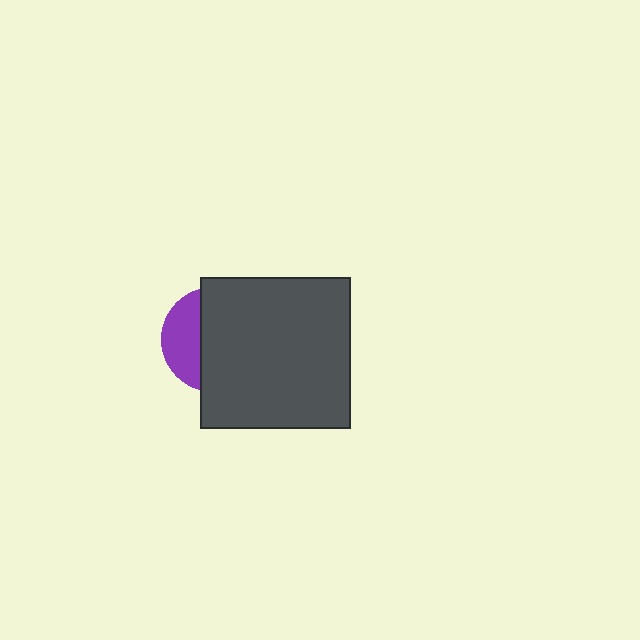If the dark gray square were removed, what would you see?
You would see the complete purple circle.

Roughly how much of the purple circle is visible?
A small part of it is visible (roughly 33%).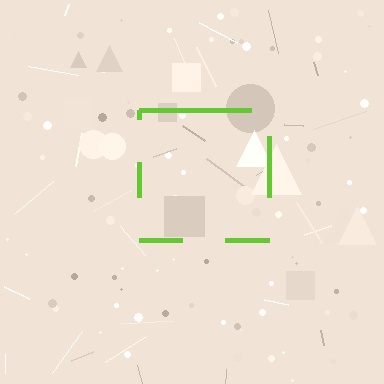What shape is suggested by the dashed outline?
The dashed outline suggests a square.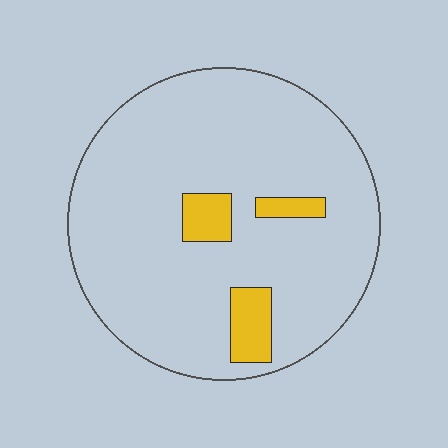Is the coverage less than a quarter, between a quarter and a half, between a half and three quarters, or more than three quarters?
Less than a quarter.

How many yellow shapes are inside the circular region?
3.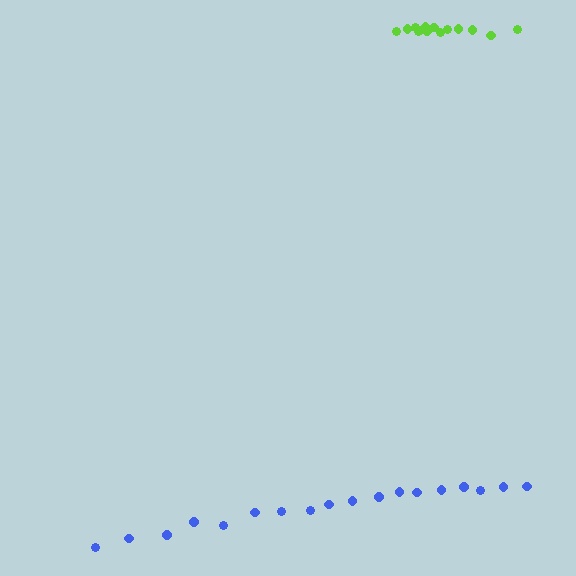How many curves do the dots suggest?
There are 2 distinct paths.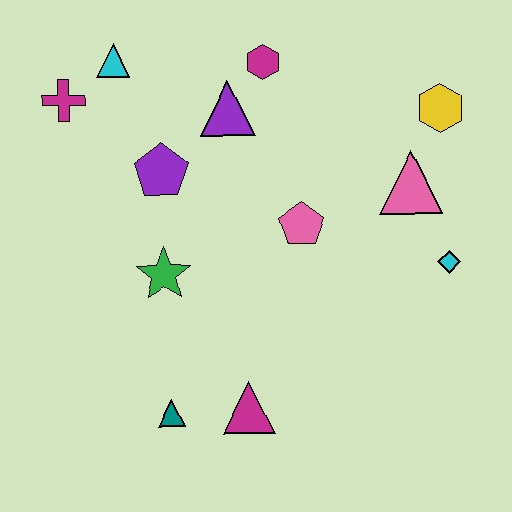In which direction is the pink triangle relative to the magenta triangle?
The pink triangle is above the magenta triangle.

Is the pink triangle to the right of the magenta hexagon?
Yes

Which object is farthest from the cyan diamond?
The magenta cross is farthest from the cyan diamond.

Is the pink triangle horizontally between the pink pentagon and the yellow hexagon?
Yes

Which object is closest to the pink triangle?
The yellow hexagon is closest to the pink triangle.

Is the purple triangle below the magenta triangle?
No